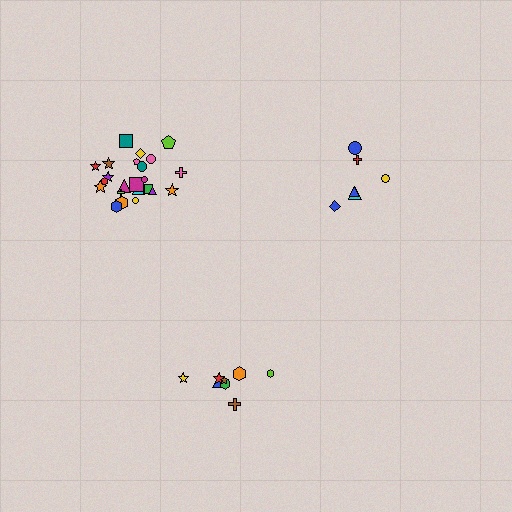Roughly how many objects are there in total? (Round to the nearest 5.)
Roughly 40 objects in total.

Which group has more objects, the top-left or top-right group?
The top-left group.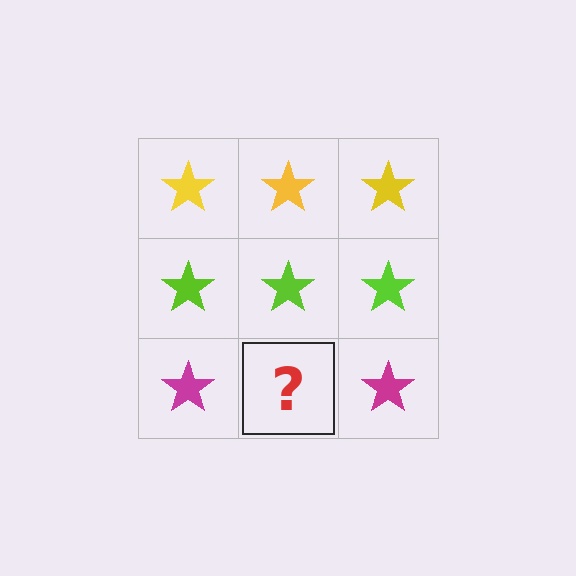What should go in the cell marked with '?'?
The missing cell should contain a magenta star.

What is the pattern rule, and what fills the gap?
The rule is that each row has a consistent color. The gap should be filled with a magenta star.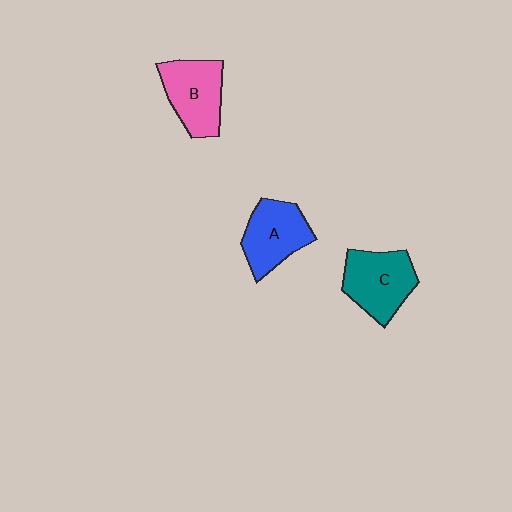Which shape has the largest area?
Shape C (teal).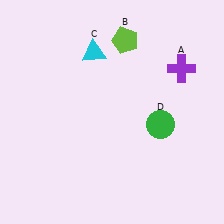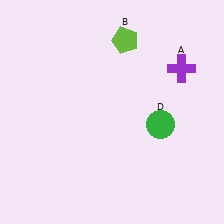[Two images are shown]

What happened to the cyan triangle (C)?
The cyan triangle (C) was removed in Image 2. It was in the top-left area of Image 1.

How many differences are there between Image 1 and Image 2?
There is 1 difference between the two images.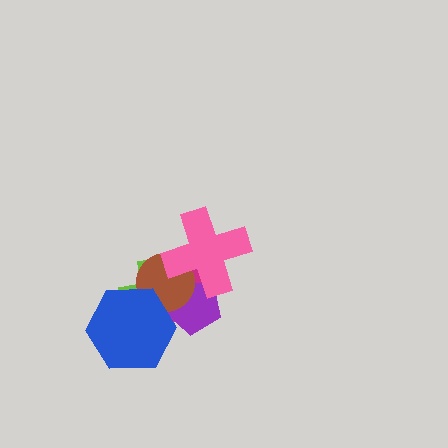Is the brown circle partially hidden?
Yes, it is partially covered by another shape.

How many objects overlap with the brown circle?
5 objects overlap with the brown circle.